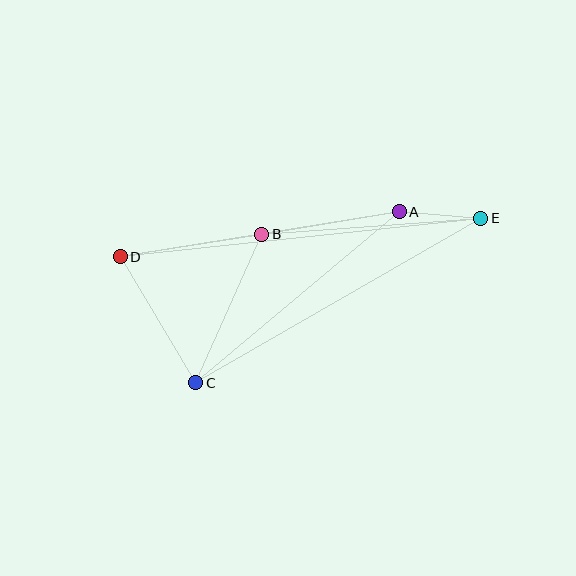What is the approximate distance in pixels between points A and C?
The distance between A and C is approximately 266 pixels.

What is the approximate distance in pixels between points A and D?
The distance between A and D is approximately 282 pixels.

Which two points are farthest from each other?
Points D and E are farthest from each other.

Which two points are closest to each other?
Points A and E are closest to each other.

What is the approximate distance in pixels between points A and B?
The distance between A and B is approximately 139 pixels.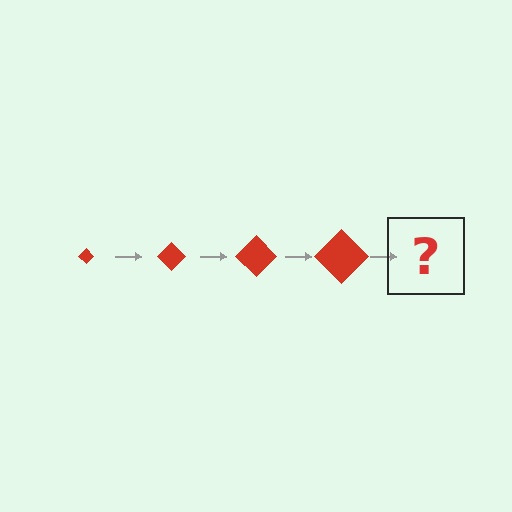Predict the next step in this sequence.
The next step is a red diamond, larger than the previous one.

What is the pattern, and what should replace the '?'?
The pattern is that the diamond gets progressively larger each step. The '?' should be a red diamond, larger than the previous one.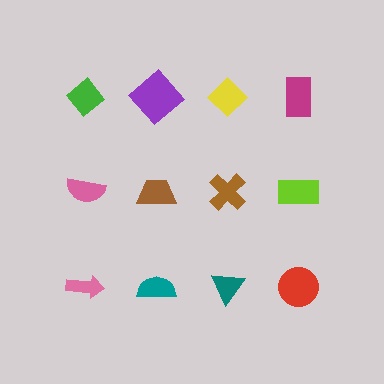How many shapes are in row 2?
4 shapes.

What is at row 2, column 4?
A lime rectangle.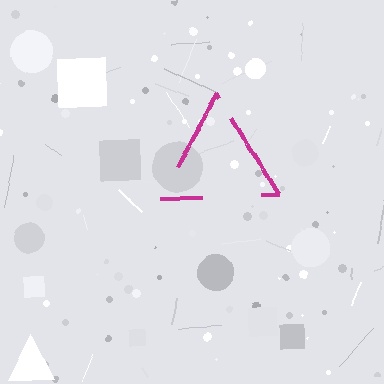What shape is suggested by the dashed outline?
The dashed outline suggests a triangle.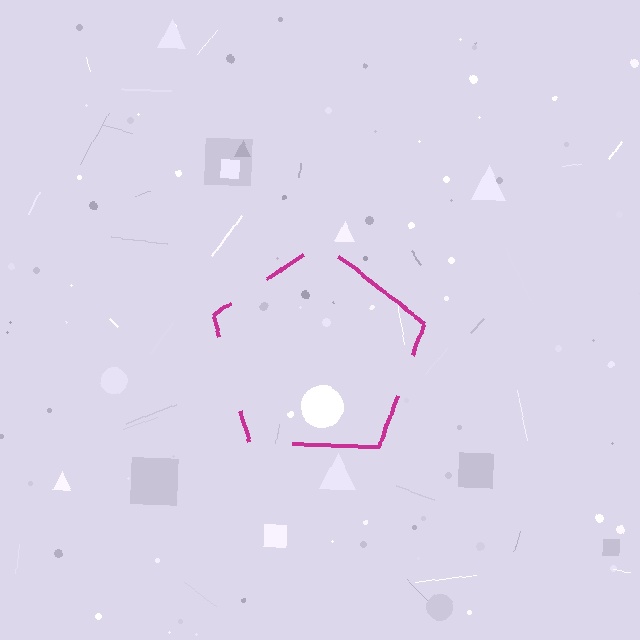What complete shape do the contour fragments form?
The contour fragments form a pentagon.